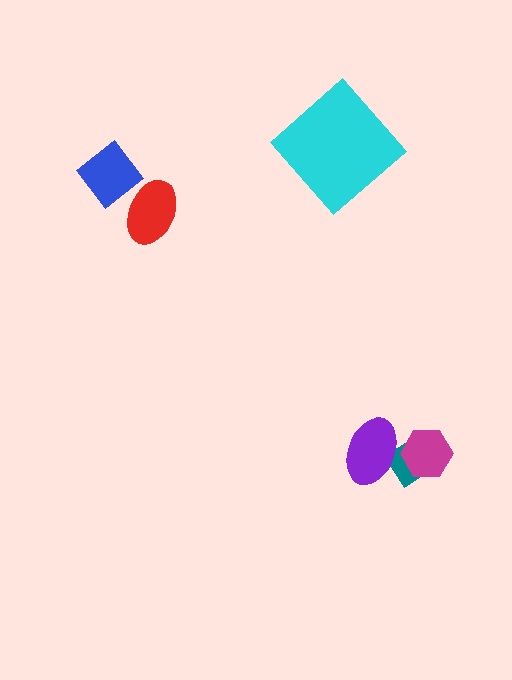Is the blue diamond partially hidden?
Yes, it is partially covered by another shape.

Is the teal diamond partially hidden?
Yes, it is partially covered by another shape.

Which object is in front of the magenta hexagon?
The purple ellipse is in front of the magenta hexagon.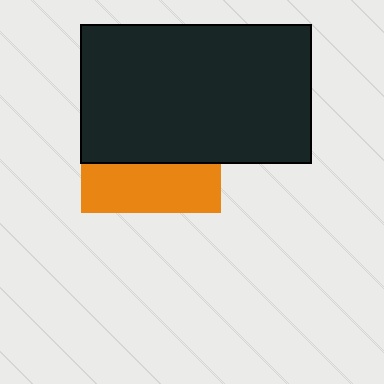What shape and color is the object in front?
The object in front is a black rectangle.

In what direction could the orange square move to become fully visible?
The orange square could move down. That would shift it out from behind the black rectangle entirely.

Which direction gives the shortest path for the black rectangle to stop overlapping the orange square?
Moving up gives the shortest separation.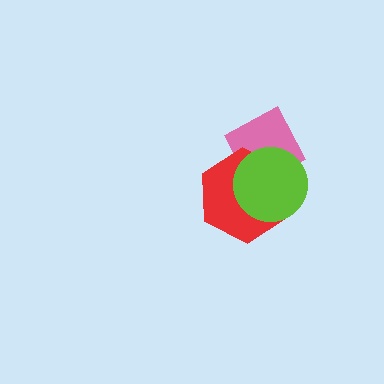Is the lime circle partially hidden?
No, no other shape covers it.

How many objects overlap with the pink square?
2 objects overlap with the pink square.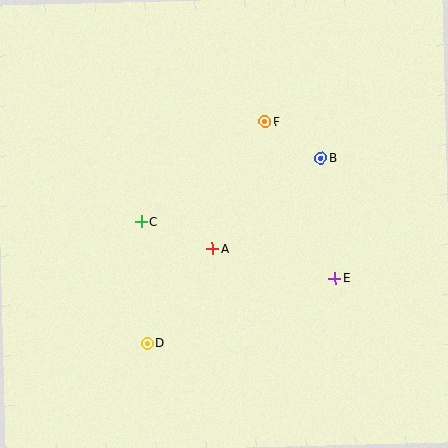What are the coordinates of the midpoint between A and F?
The midpoint between A and F is at (239, 185).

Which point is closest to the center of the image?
Point A at (213, 249) is closest to the center.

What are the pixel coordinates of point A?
Point A is at (213, 249).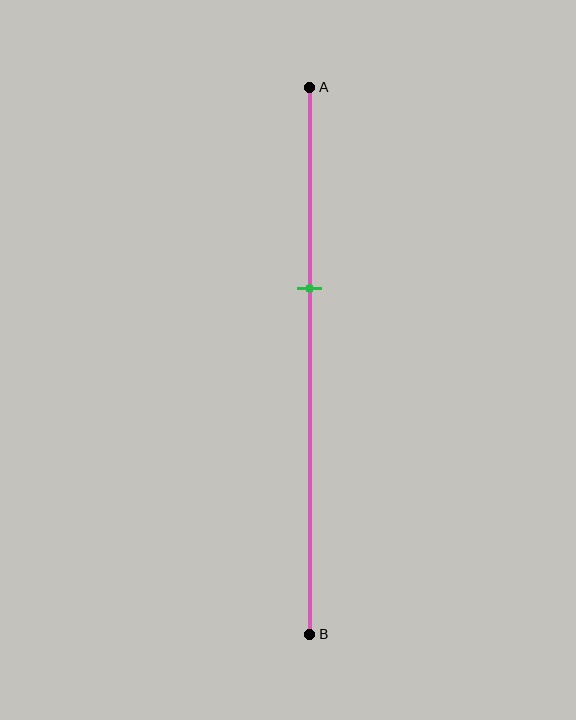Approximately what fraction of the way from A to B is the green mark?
The green mark is approximately 35% of the way from A to B.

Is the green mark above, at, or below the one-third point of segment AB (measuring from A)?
The green mark is below the one-third point of segment AB.